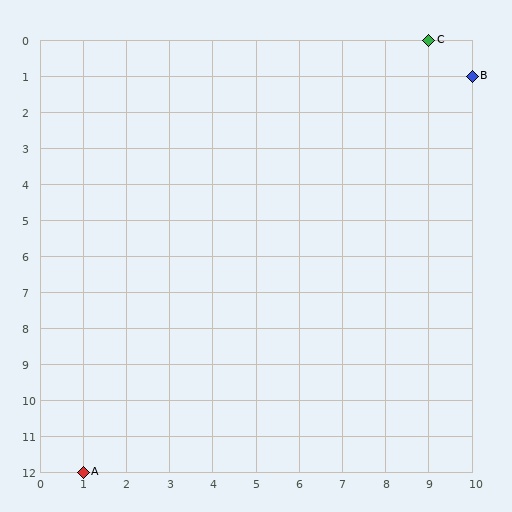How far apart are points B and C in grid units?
Points B and C are 1 column and 1 row apart (about 1.4 grid units diagonally).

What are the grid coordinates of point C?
Point C is at grid coordinates (9, 0).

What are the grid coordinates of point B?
Point B is at grid coordinates (10, 1).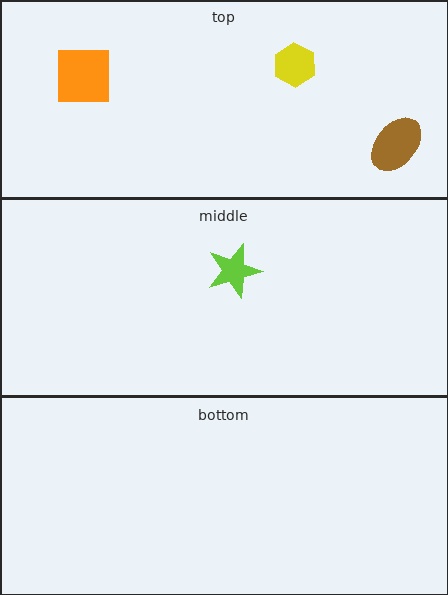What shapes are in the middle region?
The lime star.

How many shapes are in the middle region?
1.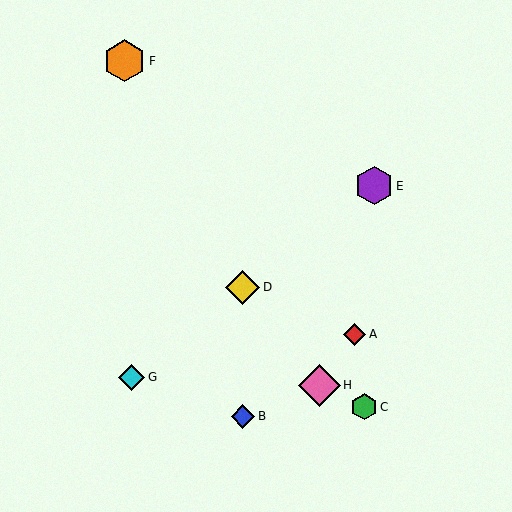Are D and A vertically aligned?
No, D is at x≈243 and A is at x≈355.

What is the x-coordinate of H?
Object H is at x≈319.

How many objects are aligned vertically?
2 objects (B, D) are aligned vertically.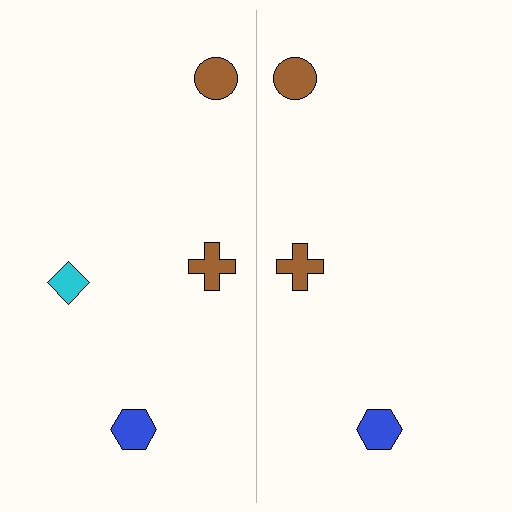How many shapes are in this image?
There are 7 shapes in this image.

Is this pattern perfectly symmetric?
No, the pattern is not perfectly symmetric. A cyan diamond is missing from the right side.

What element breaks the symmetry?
A cyan diamond is missing from the right side.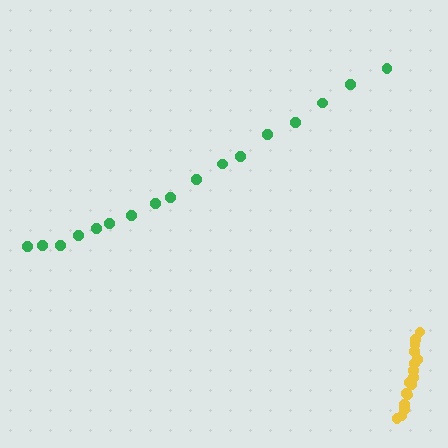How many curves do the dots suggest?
There are 2 distinct paths.